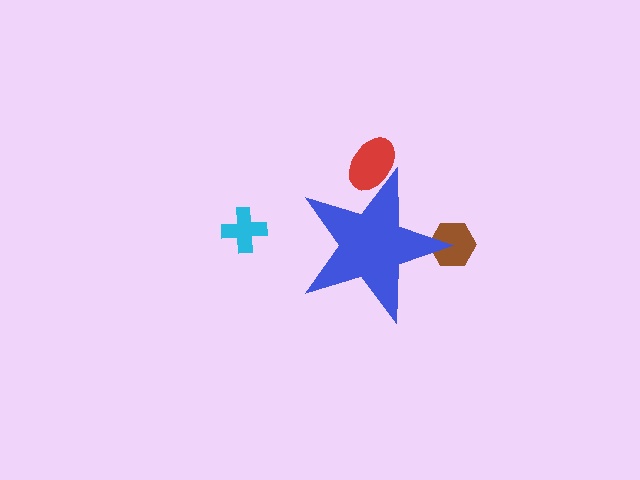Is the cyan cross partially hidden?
No, the cyan cross is fully visible.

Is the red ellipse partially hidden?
Yes, the red ellipse is partially hidden behind the blue star.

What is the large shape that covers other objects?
A blue star.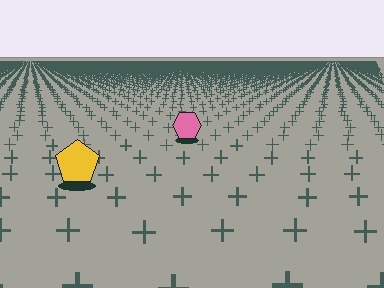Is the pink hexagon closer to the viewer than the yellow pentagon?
No. The yellow pentagon is closer — you can tell from the texture gradient: the ground texture is coarser near it.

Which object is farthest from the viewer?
The pink hexagon is farthest from the viewer. It appears smaller and the ground texture around it is denser.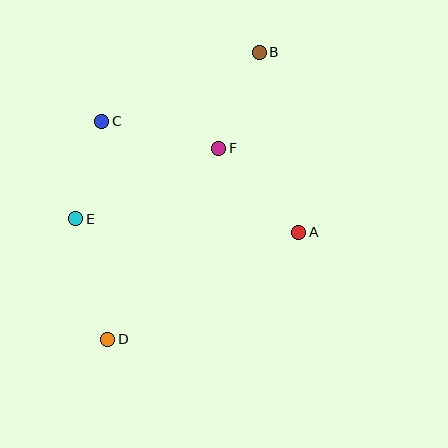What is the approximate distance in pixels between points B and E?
The distance between B and E is approximately 248 pixels.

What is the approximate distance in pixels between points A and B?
The distance between A and B is approximately 184 pixels.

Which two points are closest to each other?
Points C and E are closest to each other.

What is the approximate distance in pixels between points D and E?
The distance between D and E is approximately 125 pixels.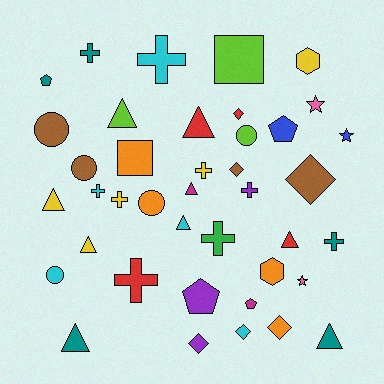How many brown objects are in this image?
There are 4 brown objects.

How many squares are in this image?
There are 2 squares.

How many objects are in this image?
There are 40 objects.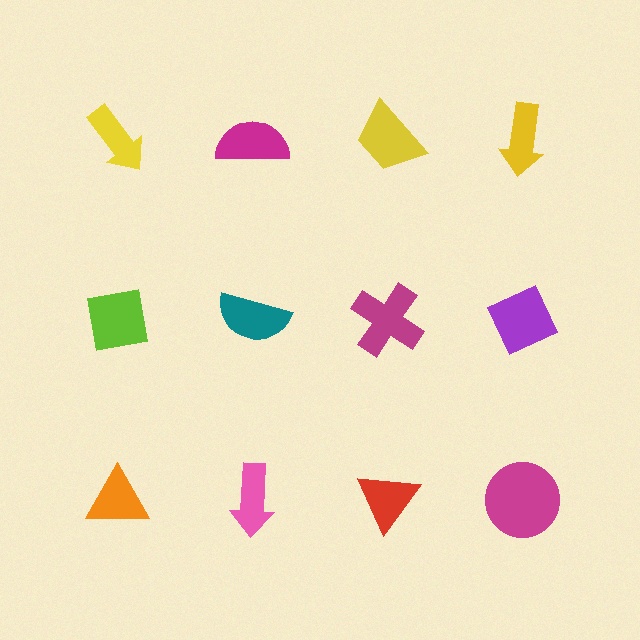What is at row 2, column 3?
A magenta cross.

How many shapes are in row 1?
4 shapes.